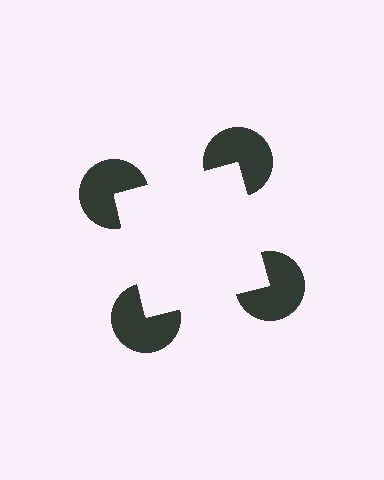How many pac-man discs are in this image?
There are 4 — one at each vertex of the illusory square.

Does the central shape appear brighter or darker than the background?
It typically appears slightly brighter than the background, even though no actual brightness change is drawn.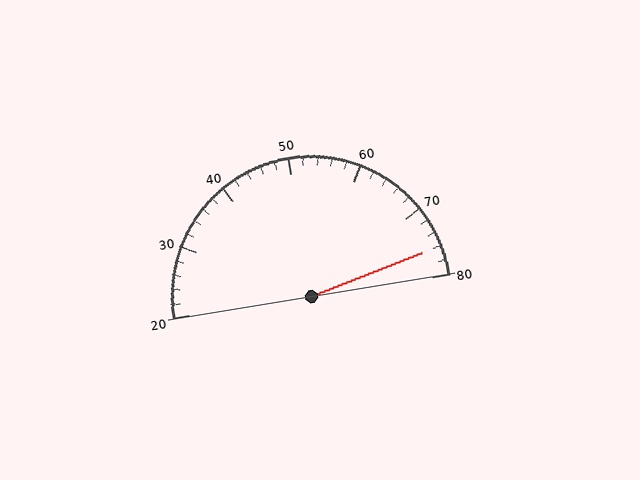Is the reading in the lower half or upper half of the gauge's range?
The reading is in the upper half of the range (20 to 80).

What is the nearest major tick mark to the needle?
The nearest major tick mark is 80.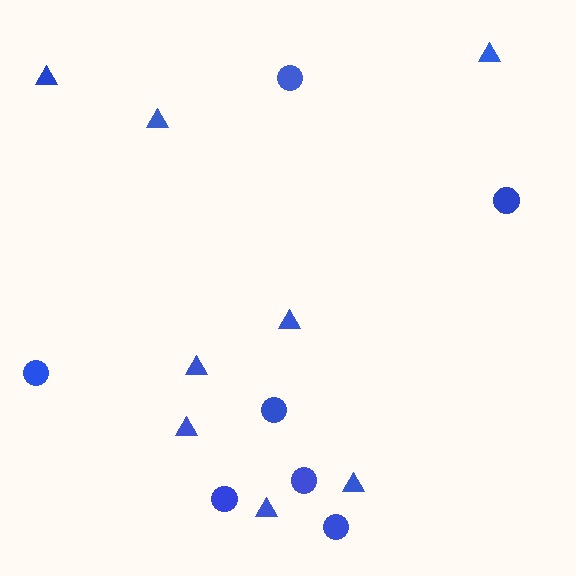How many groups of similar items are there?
There are 2 groups: one group of triangles (8) and one group of circles (7).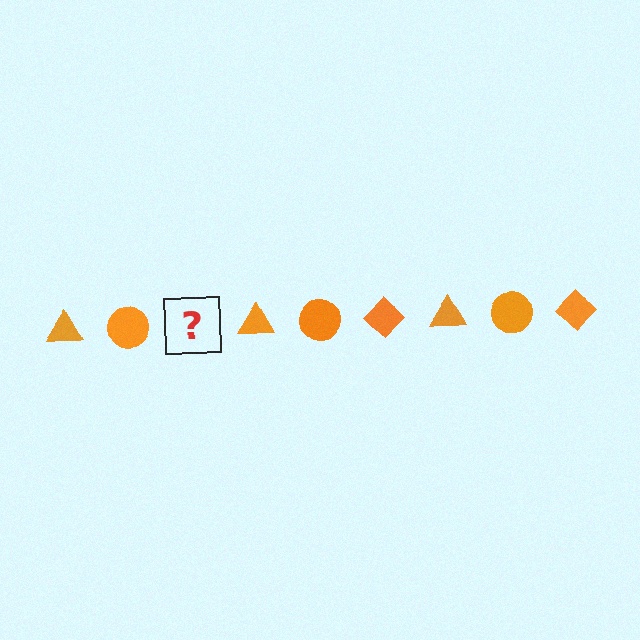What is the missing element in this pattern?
The missing element is an orange diamond.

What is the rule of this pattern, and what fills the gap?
The rule is that the pattern cycles through triangle, circle, diamond shapes in orange. The gap should be filled with an orange diamond.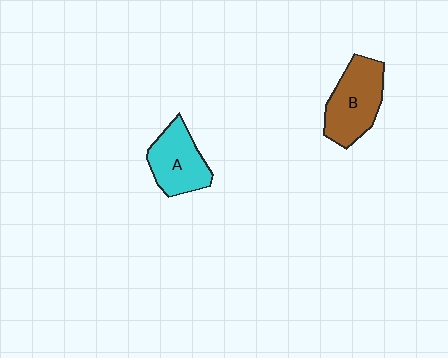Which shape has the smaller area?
Shape A (cyan).